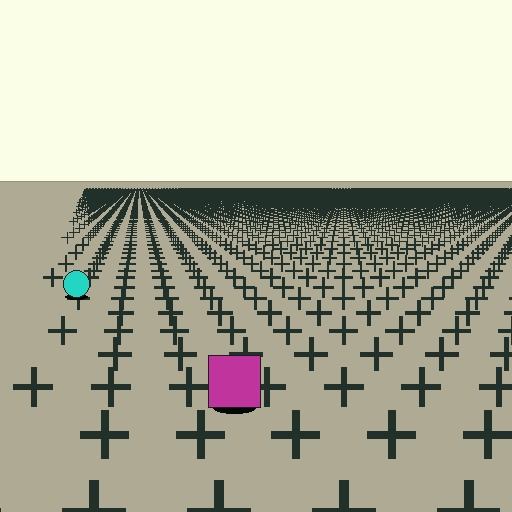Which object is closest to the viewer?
The magenta square is closest. The texture marks near it are larger and more spread out.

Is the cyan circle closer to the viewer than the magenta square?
No. The magenta square is closer — you can tell from the texture gradient: the ground texture is coarser near it.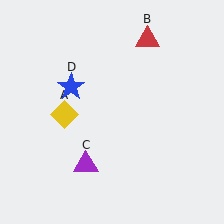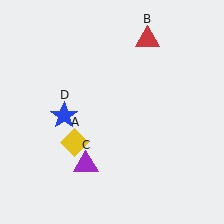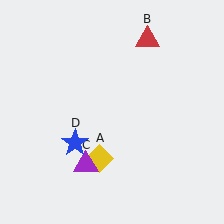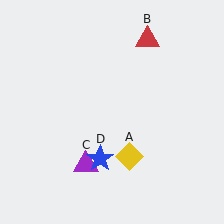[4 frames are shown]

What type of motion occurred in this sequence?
The yellow diamond (object A), blue star (object D) rotated counterclockwise around the center of the scene.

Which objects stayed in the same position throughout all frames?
Red triangle (object B) and purple triangle (object C) remained stationary.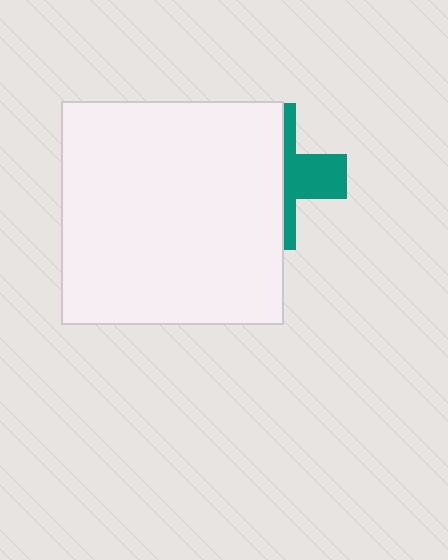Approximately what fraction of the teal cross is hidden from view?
Roughly 63% of the teal cross is hidden behind the white square.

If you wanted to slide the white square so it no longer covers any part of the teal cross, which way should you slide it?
Slide it left — that is the most direct way to separate the two shapes.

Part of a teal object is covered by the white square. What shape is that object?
It is a cross.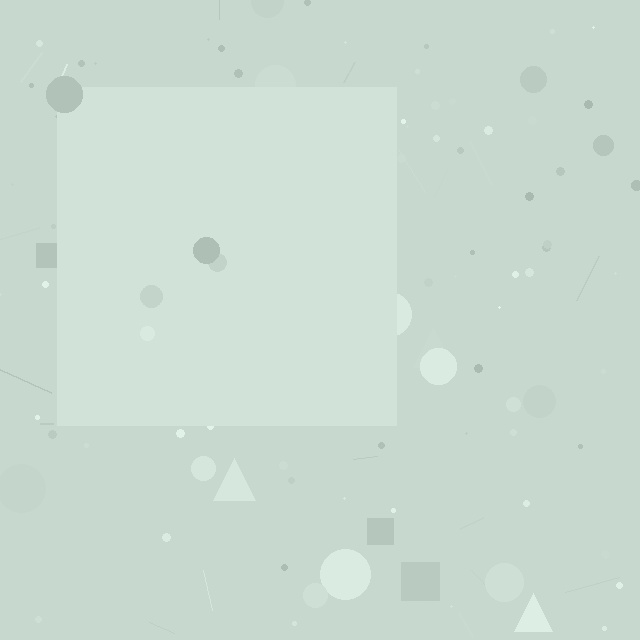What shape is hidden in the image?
A square is hidden in the image.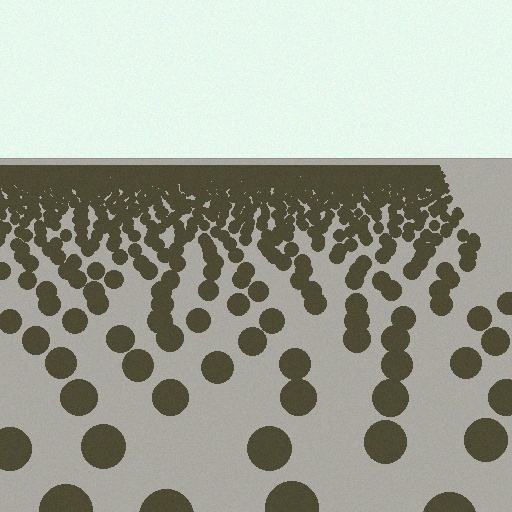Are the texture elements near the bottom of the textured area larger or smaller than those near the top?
Larger. Near the bottom, elements are closer to the viewer and appear at a bigger on-screen size.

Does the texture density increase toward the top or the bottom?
Density increases toward the top.